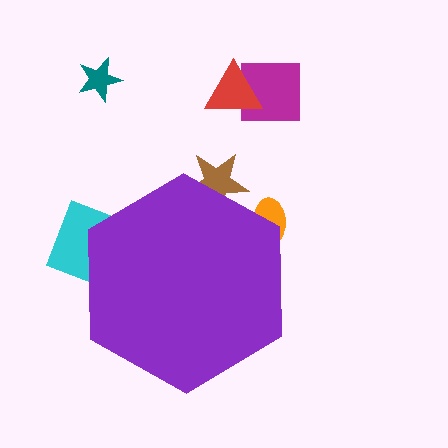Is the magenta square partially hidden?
No, the magenta square is fully visible.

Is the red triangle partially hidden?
No, the red triangle is fully visible.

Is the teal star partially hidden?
No, the teal star is fully visible.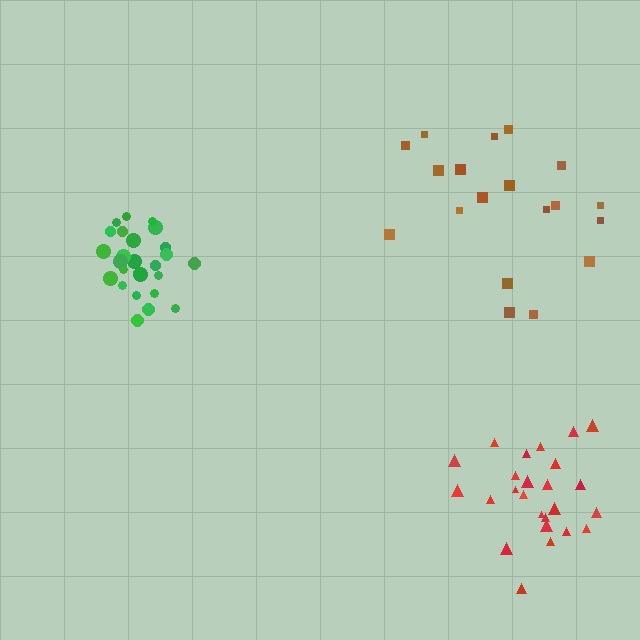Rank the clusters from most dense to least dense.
green, red, brown.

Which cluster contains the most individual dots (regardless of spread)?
Green (27).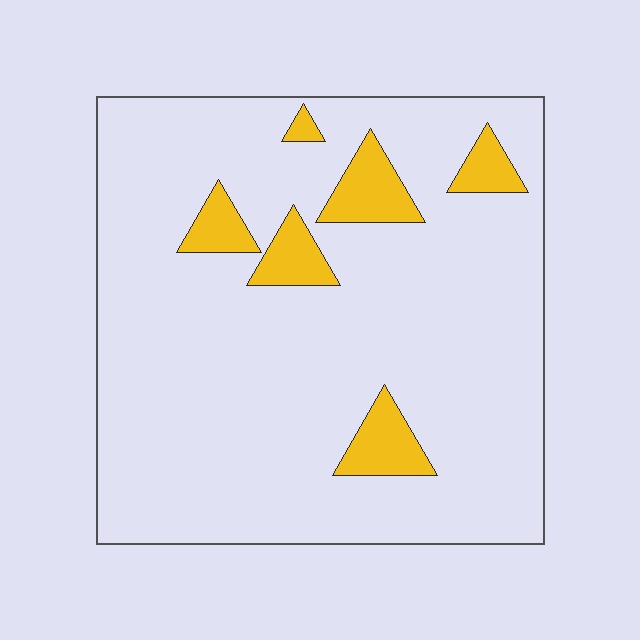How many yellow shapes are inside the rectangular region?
6.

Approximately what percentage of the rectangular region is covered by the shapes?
Approximately 10%.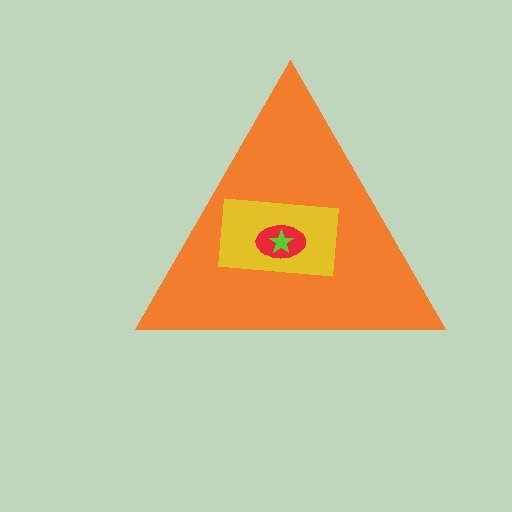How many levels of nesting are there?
4.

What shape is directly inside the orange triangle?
The yellow rectangle.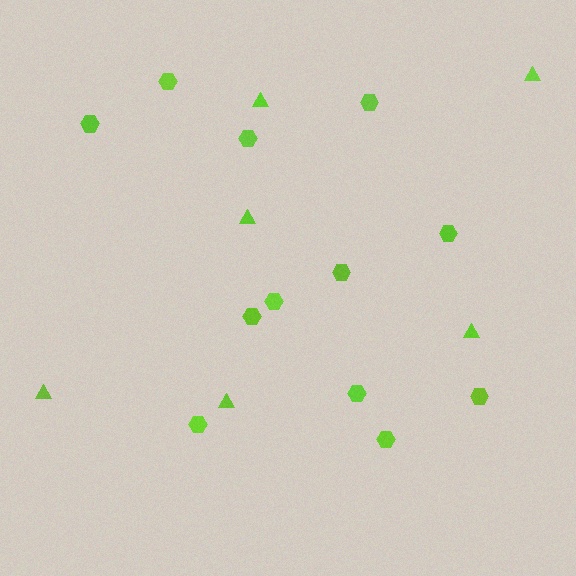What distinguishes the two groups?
There are 2 groups: one group of hexagons (12) and one group of triangles (6).